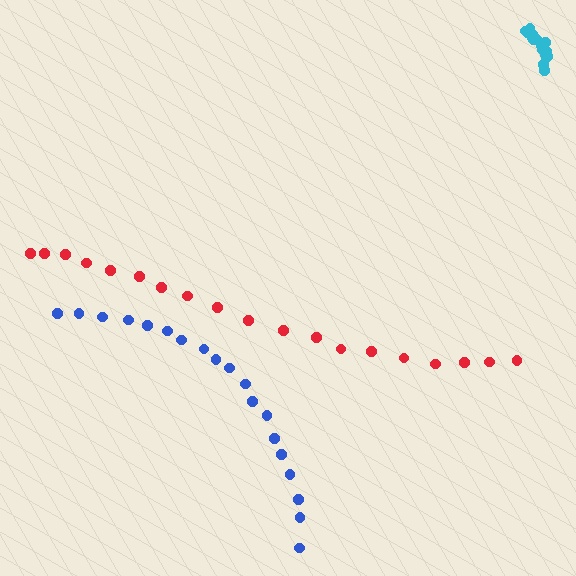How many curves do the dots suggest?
There are 3 distinct paths.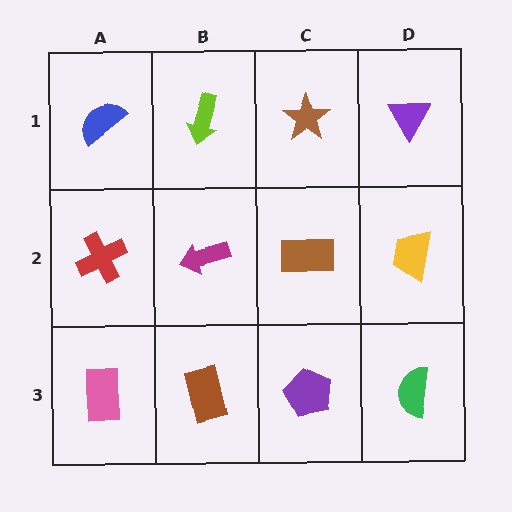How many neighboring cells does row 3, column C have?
3.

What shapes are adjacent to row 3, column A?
A red cross (row 2, column A), a brown rectangle (row 3, column B).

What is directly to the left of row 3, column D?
A purple pentagon.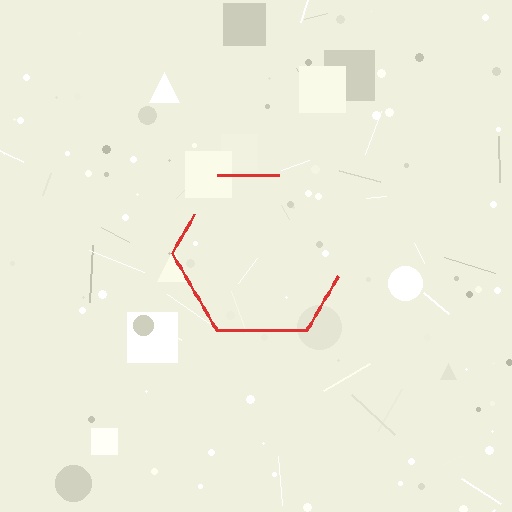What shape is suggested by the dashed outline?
The dashed outline suggests a hexagon.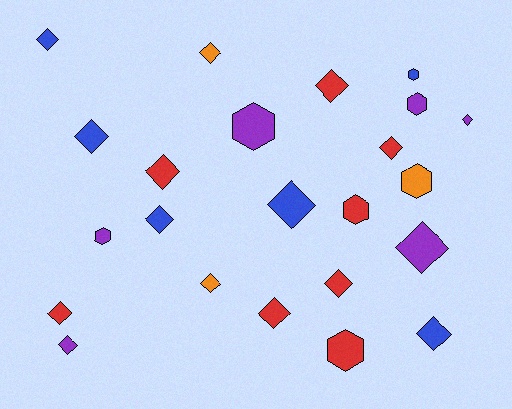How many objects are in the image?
There are 23 objects.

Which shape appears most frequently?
Diamond, with 16 objects.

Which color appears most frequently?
Red, with 8 objects.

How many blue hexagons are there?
There is 1 blue hexagon.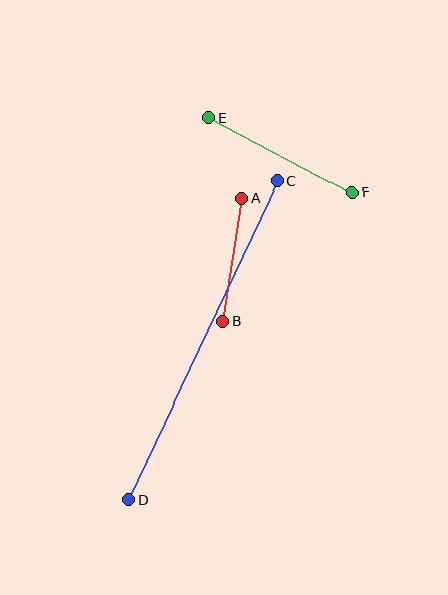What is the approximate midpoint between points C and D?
The midpoint is at approximately (203, 341) pixels.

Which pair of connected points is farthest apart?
Points C and D are farthest apart.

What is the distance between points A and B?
The distance is approximately 125 pixels.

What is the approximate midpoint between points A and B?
The midpoint is at approximately (232, 260) pixels.